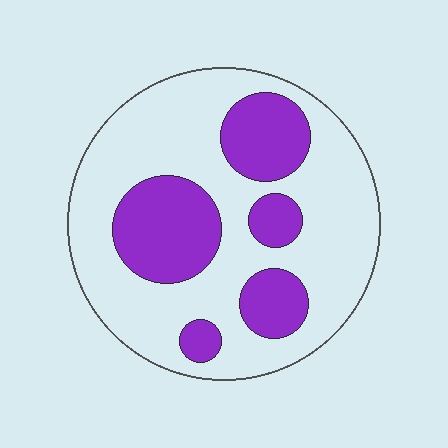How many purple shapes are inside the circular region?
5.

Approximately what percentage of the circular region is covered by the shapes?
Approximately 30%.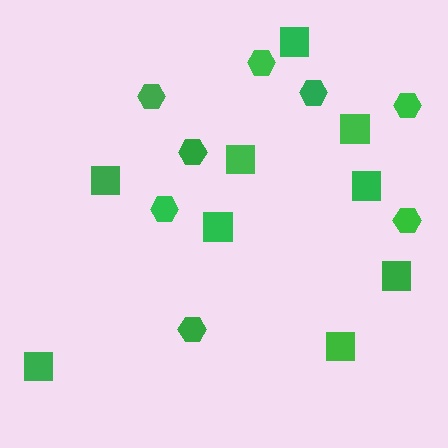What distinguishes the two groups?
There are 2 groups: one group of hexagons (8) and one group of squares (9).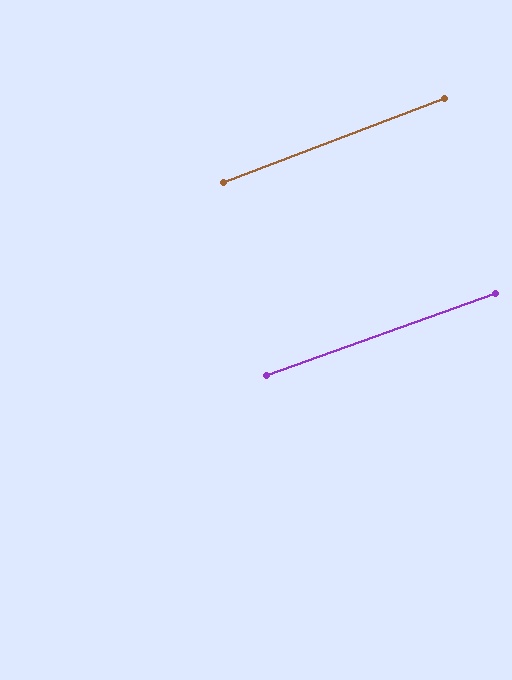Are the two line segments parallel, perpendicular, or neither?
Parallel — their directions differ by only 1.2°.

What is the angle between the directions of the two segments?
Approximately 1 degree.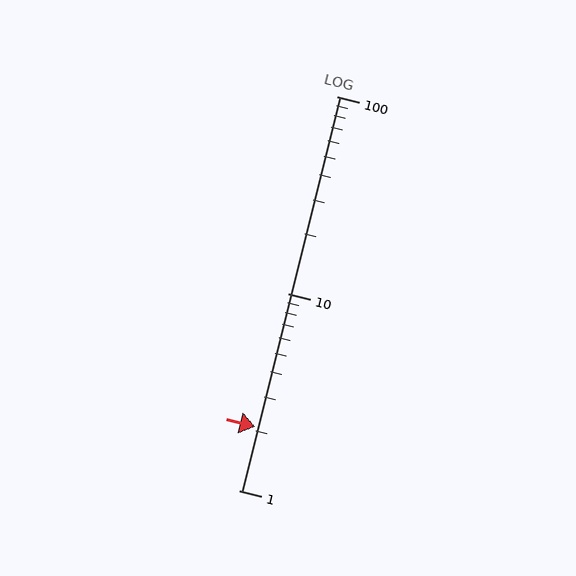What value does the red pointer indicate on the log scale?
The pointer indicates approximately 2.1.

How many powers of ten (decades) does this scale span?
The scale spans 2 decades, from 1 to 100.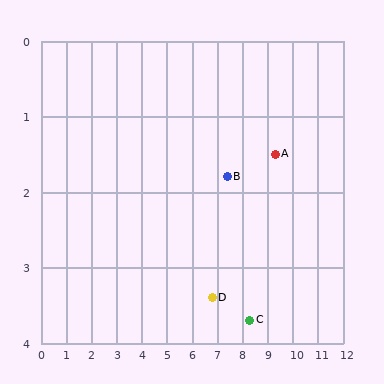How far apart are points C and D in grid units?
Points C and D are about 1.5 grid units apart.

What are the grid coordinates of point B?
Point B is at approximately (7.4, 1.8).